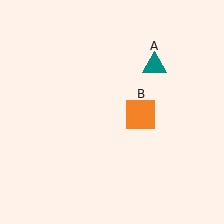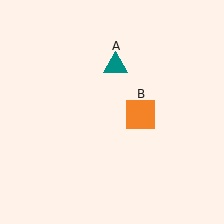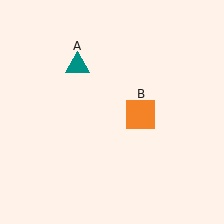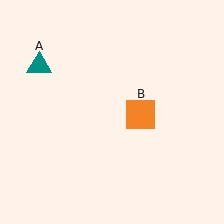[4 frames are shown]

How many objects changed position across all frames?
1 object changed position: teal triangle (object A).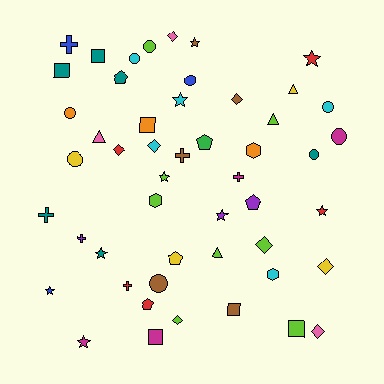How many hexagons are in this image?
There are 3 hexagons.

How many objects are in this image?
There are 50 objects.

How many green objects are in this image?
There is 1 green object.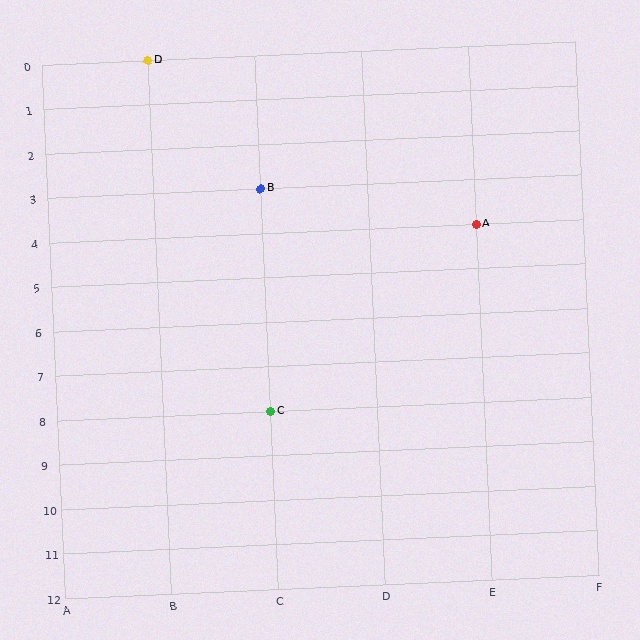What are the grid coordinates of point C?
Point C is at grid coordinates (C, 8).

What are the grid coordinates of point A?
Point A is at grid coordinates (E, 4).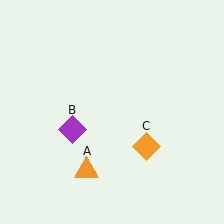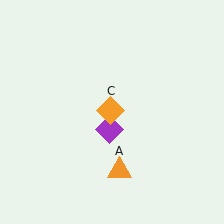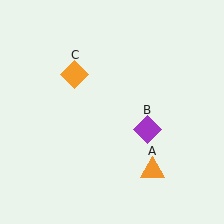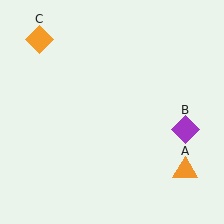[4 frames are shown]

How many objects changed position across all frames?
3 objects changed position: orange triangle (object A), purple diamond (object B), orange diamond (object C).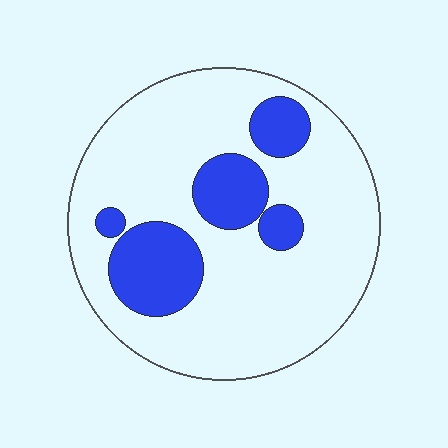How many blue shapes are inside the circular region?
5.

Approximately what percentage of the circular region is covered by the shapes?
Approximately 20%.